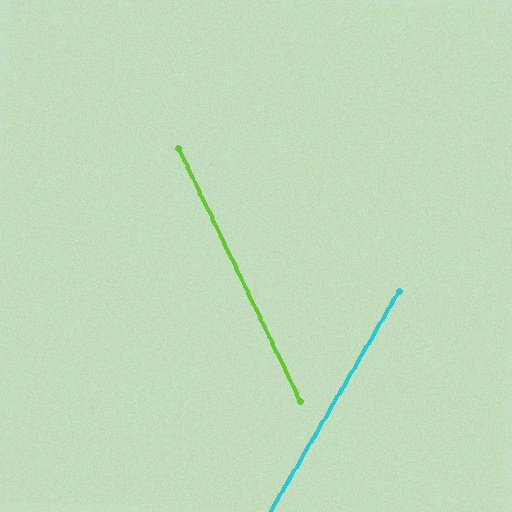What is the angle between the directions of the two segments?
Approximately 56 degrees.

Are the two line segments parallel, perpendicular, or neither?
Neither parallel nor perpendicular — they differ by about 56°.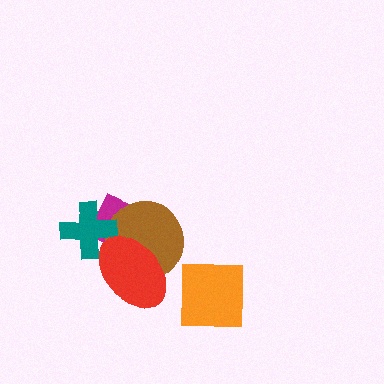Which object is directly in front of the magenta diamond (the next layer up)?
The brown circle is directly in front of the magenta diamond.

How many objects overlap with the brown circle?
3 objects overlap with the brown circle.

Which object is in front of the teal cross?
The red ellipse is in front of the teal cross.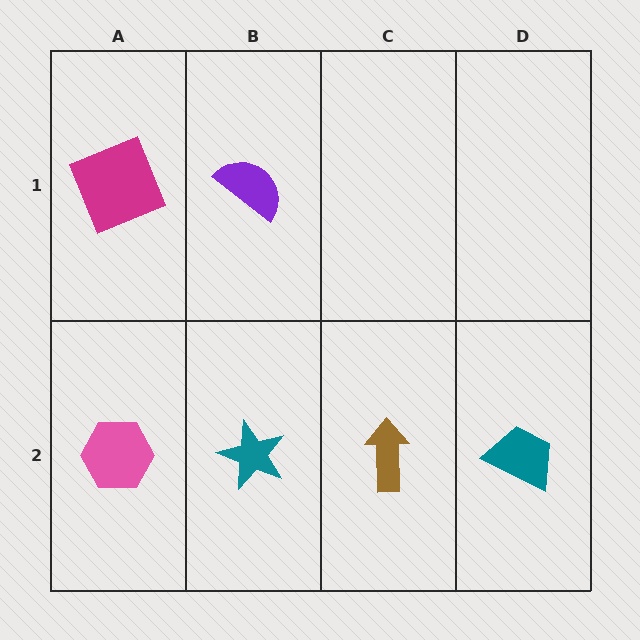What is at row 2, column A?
A pink hexagon.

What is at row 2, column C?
A brown arrow.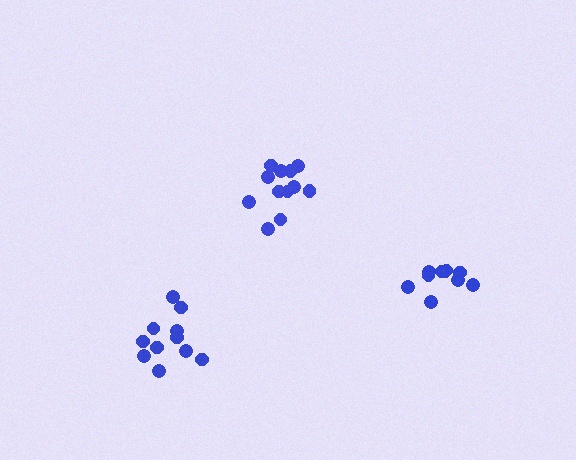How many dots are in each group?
Group 1: 12 dots, Group 2: 10 dots, Group 3: 11 dots (33 total).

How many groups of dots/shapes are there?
There are 3 groups.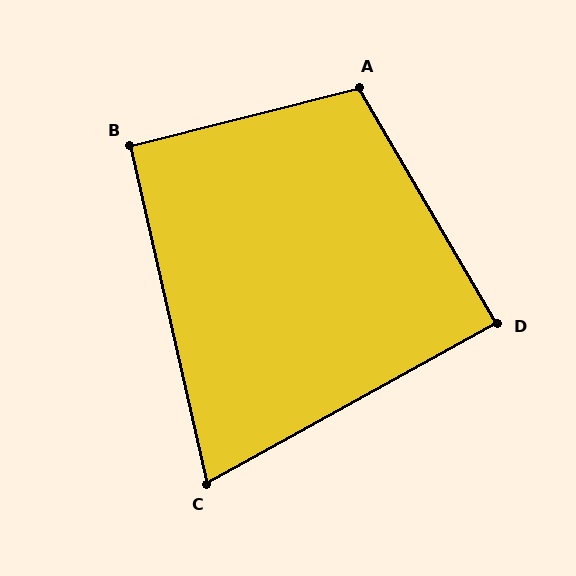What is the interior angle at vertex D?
Approximately 89 degrees (approximately right).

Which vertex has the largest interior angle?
A, at approximately 106 degrees.